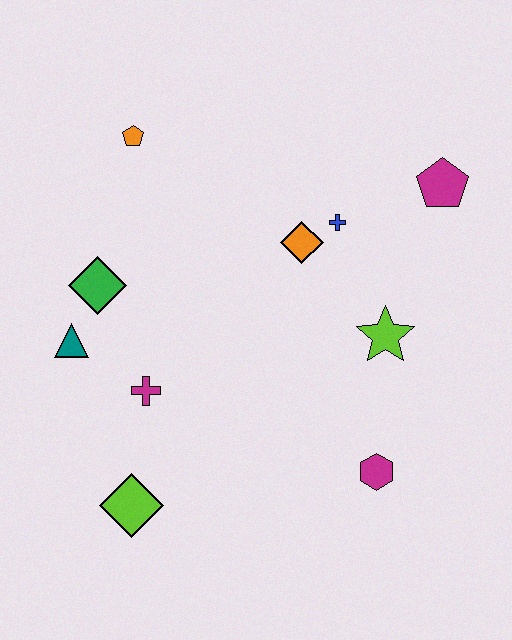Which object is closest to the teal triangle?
The green diamond is closest to the teal triangle.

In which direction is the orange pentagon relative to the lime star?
The orange pentagon is to the left of the lime star.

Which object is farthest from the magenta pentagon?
The lime diamond is farthest from the magenta pentagon.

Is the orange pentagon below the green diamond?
No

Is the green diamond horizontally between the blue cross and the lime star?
No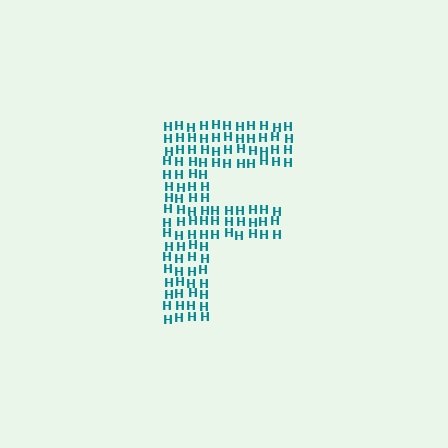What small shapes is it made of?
It is made of small letter H's.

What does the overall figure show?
The overall figure shows the letter F.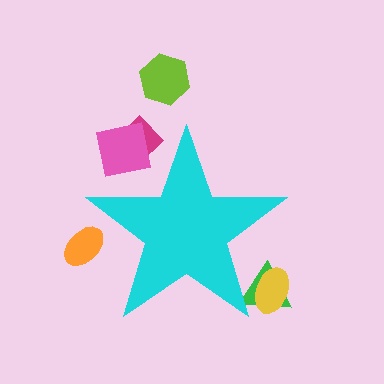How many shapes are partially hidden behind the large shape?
5 shapes are partially hidden.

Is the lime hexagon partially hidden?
No, the lime hexagon is fully visible.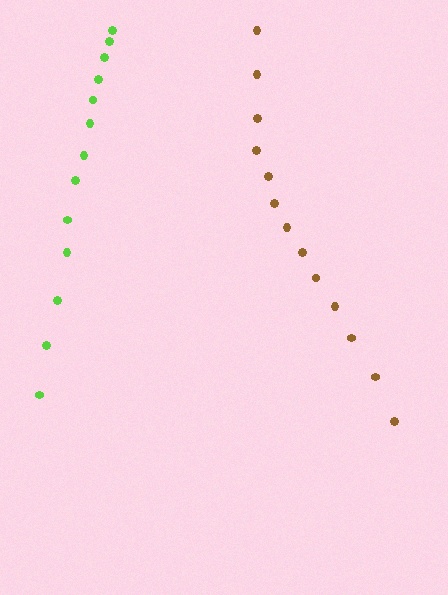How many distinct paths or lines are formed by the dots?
There are 2 distinct paths.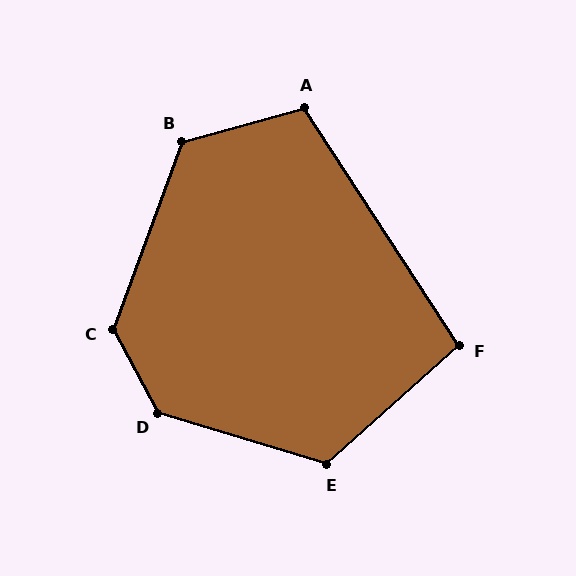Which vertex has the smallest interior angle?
F, at approximately 99 degrees.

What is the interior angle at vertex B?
Approximately 126 degrees (obtuse).